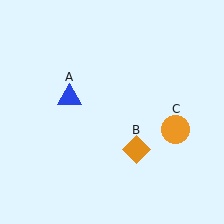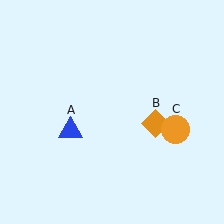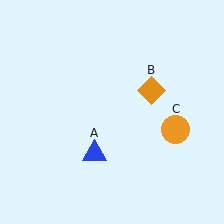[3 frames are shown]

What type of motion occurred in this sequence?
The blue triangle (object A), orange diamond (object B) rotated counterclockwise around the center of the scene.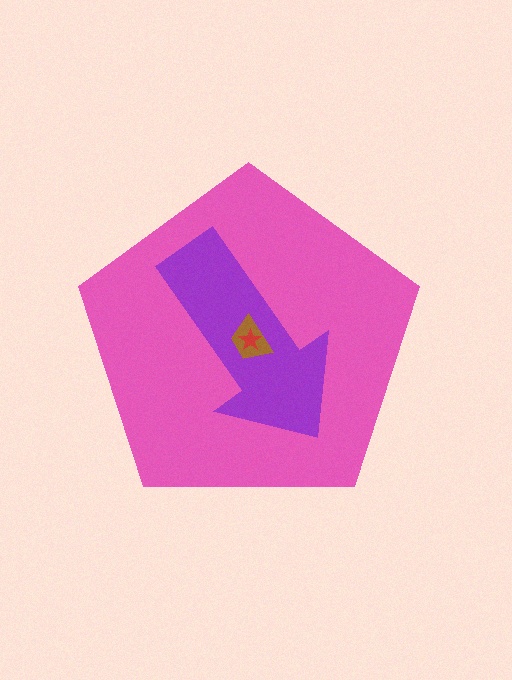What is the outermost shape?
The pink pentagon.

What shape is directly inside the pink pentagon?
The purple arrow.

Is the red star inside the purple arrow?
Yes.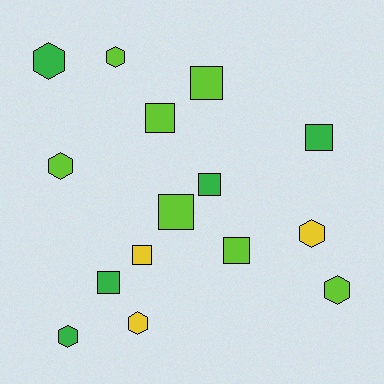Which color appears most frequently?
Lime, with 7 objects.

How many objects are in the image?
There are 15 objects.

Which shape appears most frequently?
Square, with 8 objects.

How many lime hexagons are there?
There are 3 lime hexagons.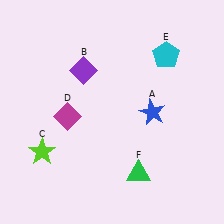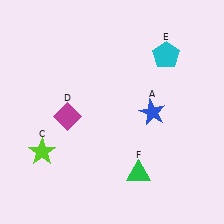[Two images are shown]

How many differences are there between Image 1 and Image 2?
There is 1 difference between the two images.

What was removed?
The purple diamond (B) was removed in Image 2.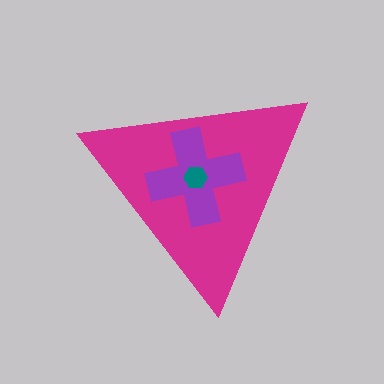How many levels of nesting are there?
3.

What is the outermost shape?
The magenta triangle.